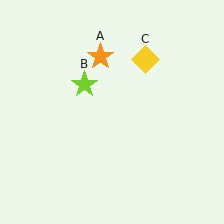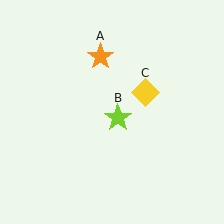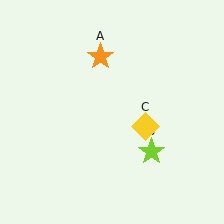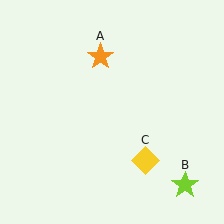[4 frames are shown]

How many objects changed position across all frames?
2 objects changed position: lime star (object B), yellow diamond (object C).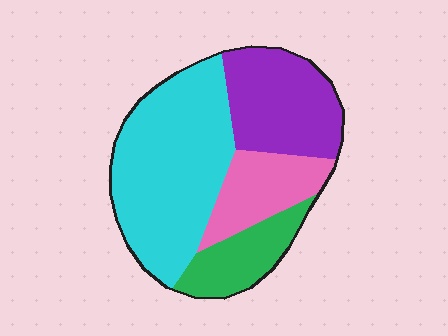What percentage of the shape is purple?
Purple covers about 25% of the shape.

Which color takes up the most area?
Cyan, at roughly 45%.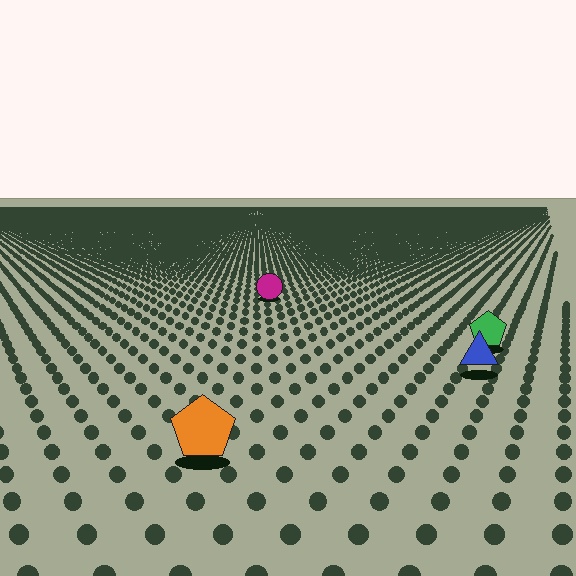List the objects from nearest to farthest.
From nearest to farthest: the orange pentagon, the blue triangle, the green pentagon, the magenta circle.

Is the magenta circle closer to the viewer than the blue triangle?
No. The blue triangle is closer — you can tell from the texture gradient: the ground texture is coarser near it.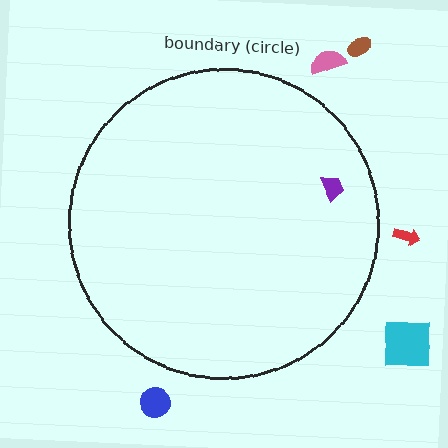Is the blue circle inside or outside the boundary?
Outside.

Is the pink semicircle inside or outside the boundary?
Outside.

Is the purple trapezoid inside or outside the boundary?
Inside.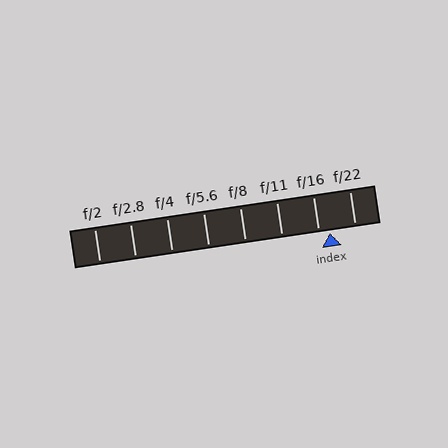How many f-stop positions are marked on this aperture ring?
There are 8 f-stop positions marked.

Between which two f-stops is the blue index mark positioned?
The index mark is between f/16 and f/22.